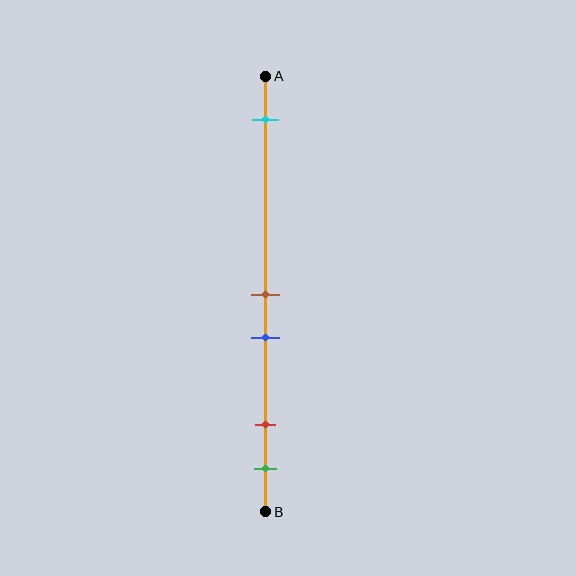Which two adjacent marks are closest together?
The brown and blue marks are the closest adjacent pair.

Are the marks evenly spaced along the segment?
No, the marks are not evenly spaced.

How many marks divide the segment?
There are 5 marks dividing the segment.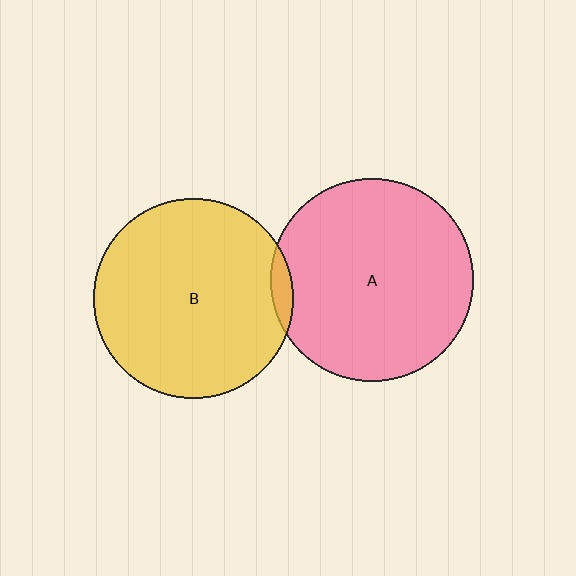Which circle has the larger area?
Circle A (pink).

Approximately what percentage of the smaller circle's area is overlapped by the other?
Approximately 5%.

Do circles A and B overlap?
Yes.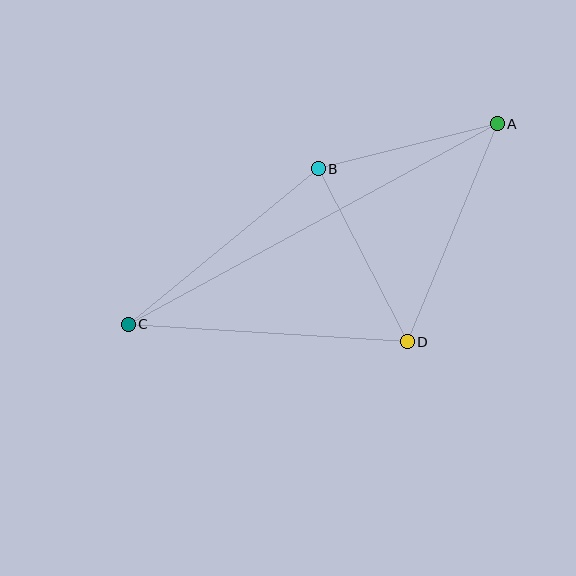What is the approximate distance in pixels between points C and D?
The distance between C and D is approximately 279 pixels.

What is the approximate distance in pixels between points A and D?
The distance between A and D is approximately 236 pixels.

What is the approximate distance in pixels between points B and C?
The distance between B and C is approximately 246 pixels.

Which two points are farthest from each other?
Points A and C are farthest from each other.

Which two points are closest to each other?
Points A and B are closest to each other.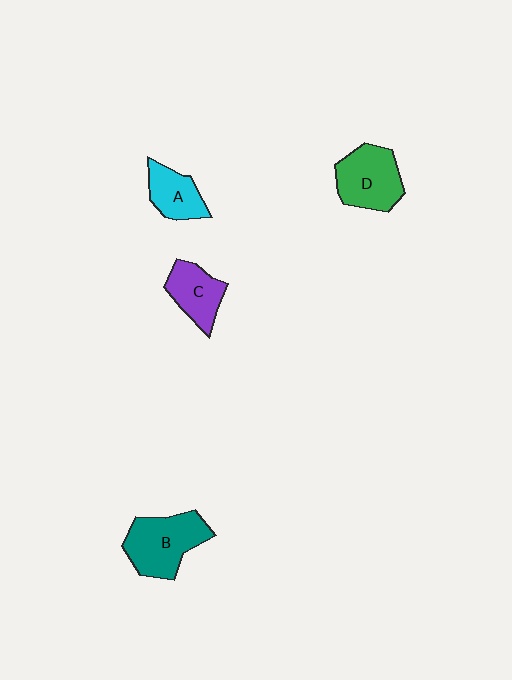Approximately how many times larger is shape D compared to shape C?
Approximately 1.4 times.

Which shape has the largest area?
Shape B (teal).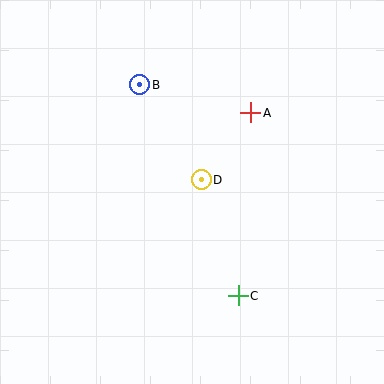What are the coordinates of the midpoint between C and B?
The midpoint between C and B is at (189, 190).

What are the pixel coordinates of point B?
Point B is at (140, 85).